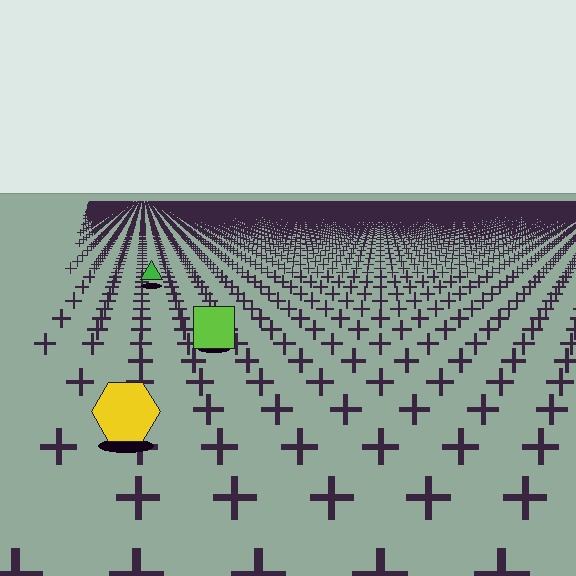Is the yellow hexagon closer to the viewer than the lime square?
Yes. The yellow hexagon is closer — you can tell from the texture gradient: the ground texture is coarser near it.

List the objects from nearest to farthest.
From nearest to farthest: the yellow hexagon, the lime square, the green triangle.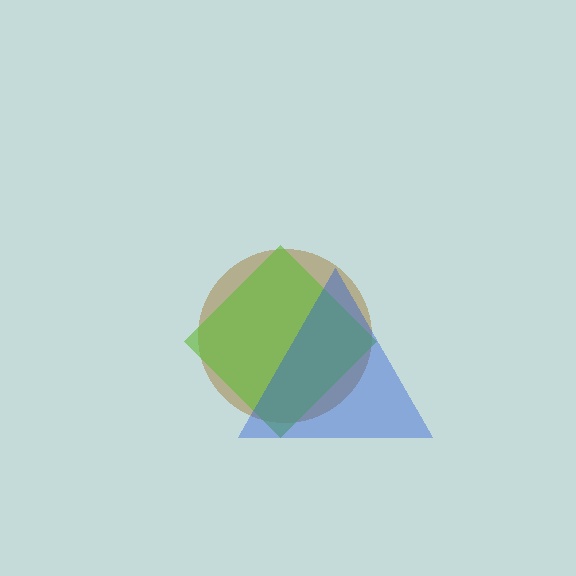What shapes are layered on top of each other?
The layered shapes are: a brown circle, a lime diamond, a blue triangle.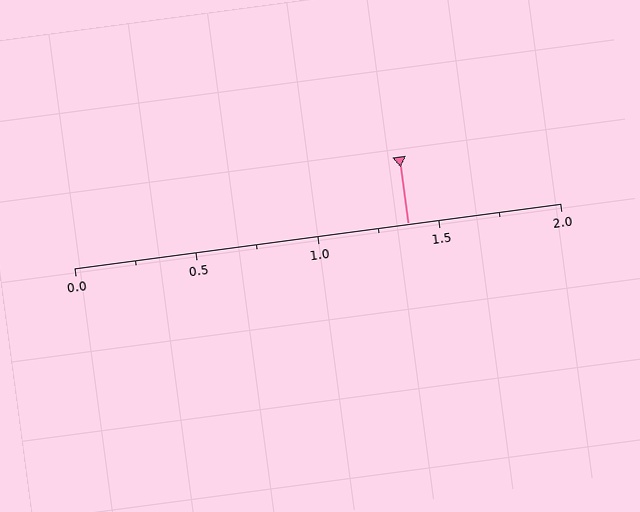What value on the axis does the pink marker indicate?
The marker indicates approximately 1.38.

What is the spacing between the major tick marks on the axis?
The major ticks are spaced 0.5 apart.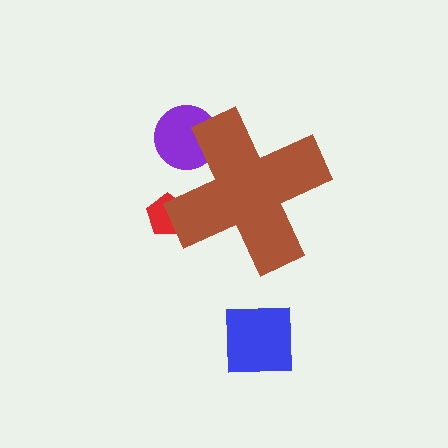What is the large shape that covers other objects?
A brown cross.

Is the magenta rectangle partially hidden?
Yes, the magenta rectangle is partially hidden behind the brown cross.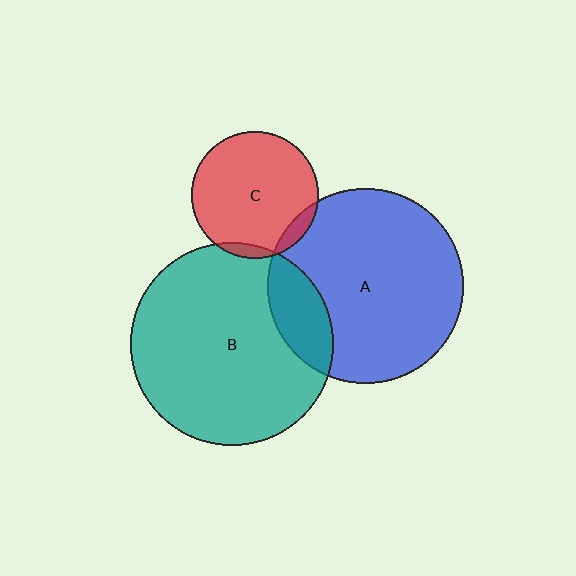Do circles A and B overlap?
Yes.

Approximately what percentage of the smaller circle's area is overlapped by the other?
Approximately 15%.